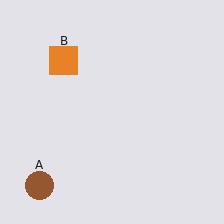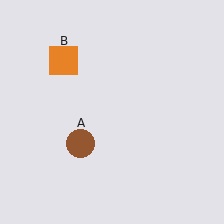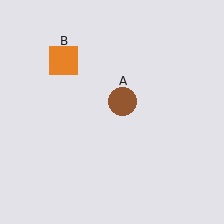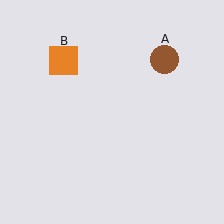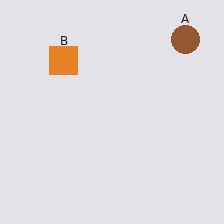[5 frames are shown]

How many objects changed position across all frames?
1 object changed position: brown circle (object A).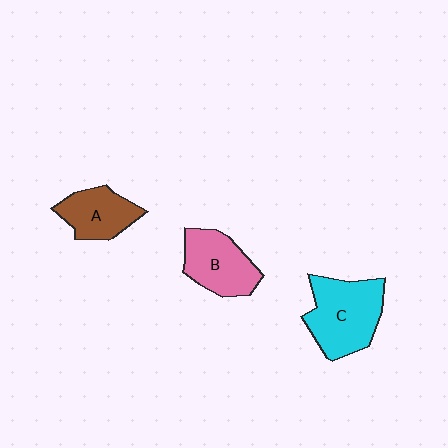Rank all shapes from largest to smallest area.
From largest to smallest: C (cyan), B (pink), A (brown).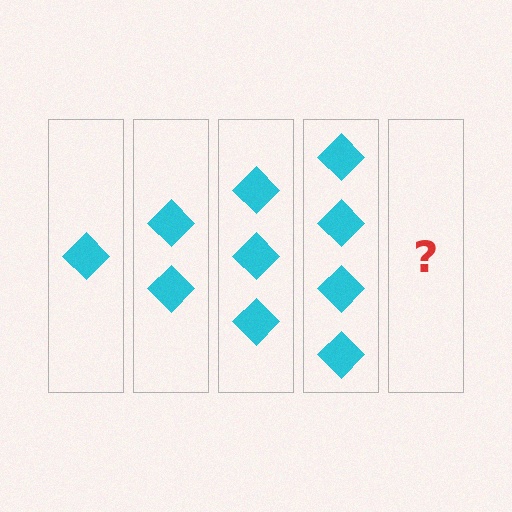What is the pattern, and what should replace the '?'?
The pattern is that each step adds one more diamond. The '?' should be 5 diamonds.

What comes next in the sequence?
The next element should be 5 diamonds.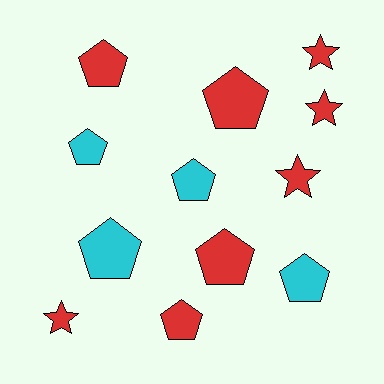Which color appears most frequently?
Red, with 8 objects.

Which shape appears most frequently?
Pentagon, with 8 objects.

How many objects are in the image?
There are 12 objects.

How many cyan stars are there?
There are no cyan stars.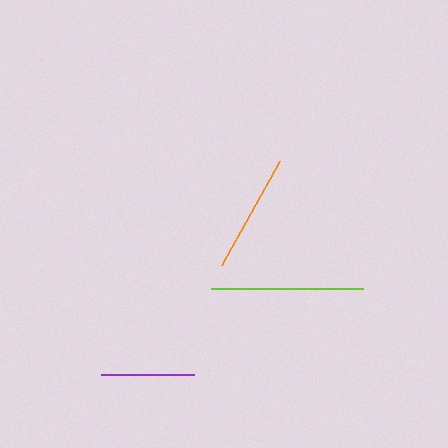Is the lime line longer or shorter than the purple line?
The lime line is longer than the purple line.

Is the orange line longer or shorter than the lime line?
The lime line is longer than the orange line.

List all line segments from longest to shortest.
From longest to shortest: lime, orange, purple.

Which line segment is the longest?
The lime line is the longest at approximately 152 pixels.